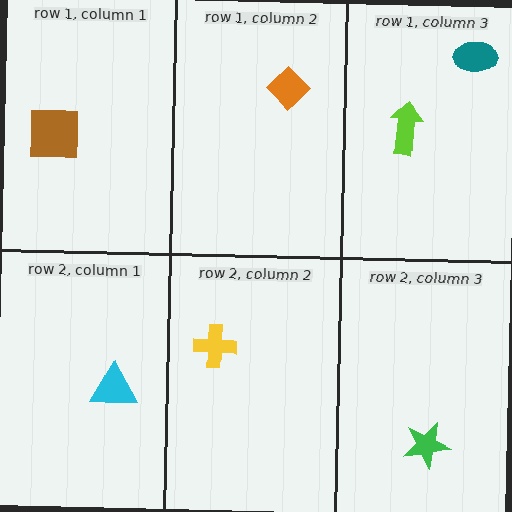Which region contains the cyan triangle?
The row 2, column 1 region.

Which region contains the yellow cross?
The row 2, column 2 region.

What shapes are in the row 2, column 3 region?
The green star.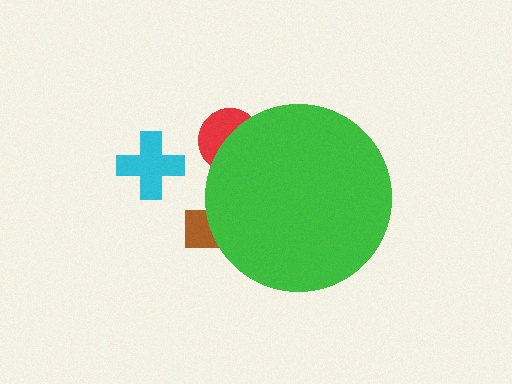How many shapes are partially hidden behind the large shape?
2 shapes are partially hidden.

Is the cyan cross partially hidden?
No, the cyan cross is fully visible.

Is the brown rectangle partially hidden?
Yes, the brown rectangle is partially hidden behind the green circle.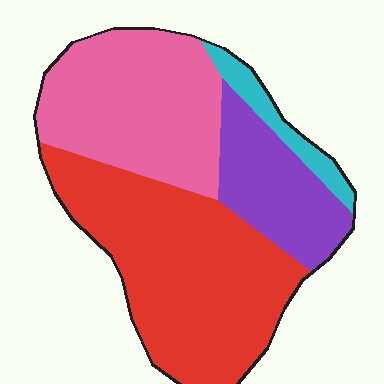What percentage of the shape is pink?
Pink covers about 30% of the shape.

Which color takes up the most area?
Red, at roughly 45%.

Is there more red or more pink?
Red.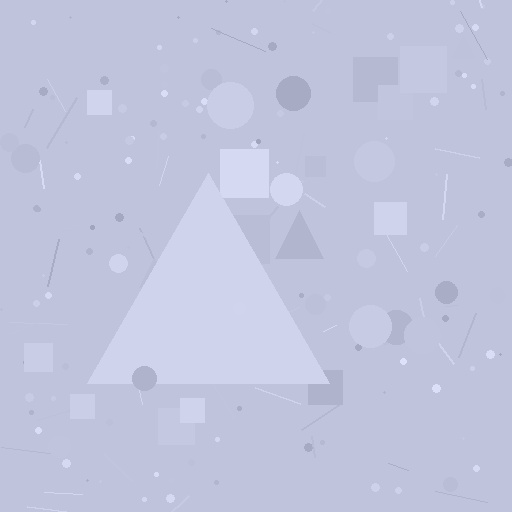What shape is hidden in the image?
A triangle is hidden in the image.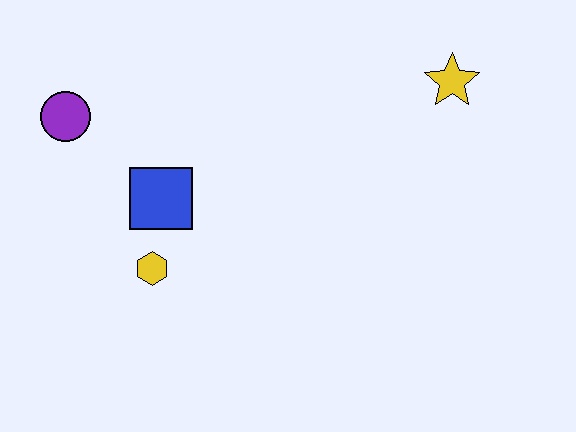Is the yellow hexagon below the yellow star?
Yes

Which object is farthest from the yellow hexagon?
The yellow star is farthest from the yellow hexagon.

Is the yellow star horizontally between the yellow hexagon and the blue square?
No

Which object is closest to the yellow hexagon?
The blue square is closest to the yellow hexagon.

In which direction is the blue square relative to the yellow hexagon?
The blue square is above the yellow hexagon.